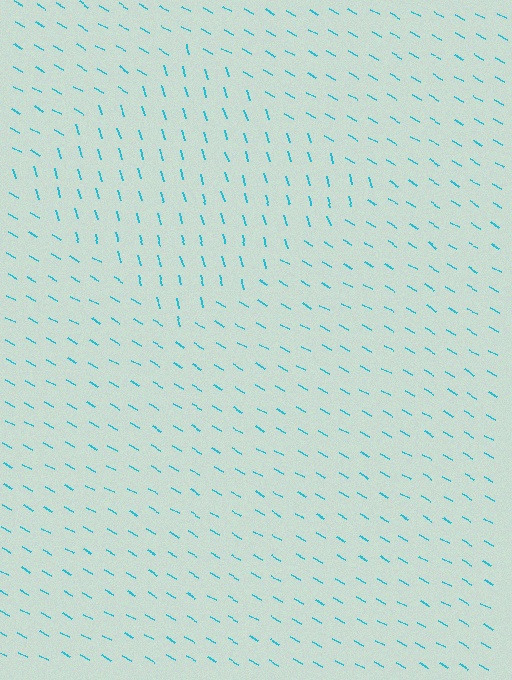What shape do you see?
I see a diamond.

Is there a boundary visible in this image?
Yes, there is a texture boundary formed by a change in line orientation.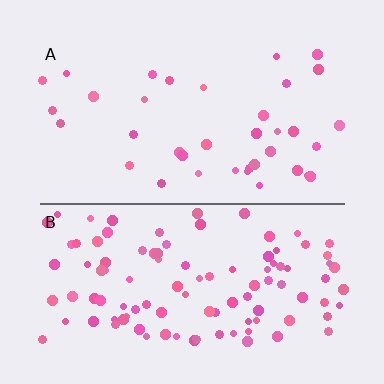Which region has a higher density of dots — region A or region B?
B (the bottom).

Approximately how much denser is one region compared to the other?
Approximately 2.9× — region B over region A.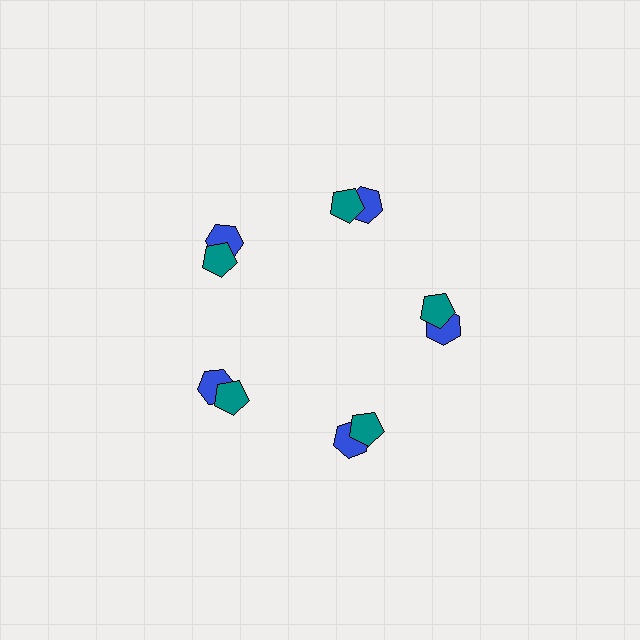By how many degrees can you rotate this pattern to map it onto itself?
The pattern maps onto itself every 72 degrees of rotation.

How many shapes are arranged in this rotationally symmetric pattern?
There are 10 shapes, arranged in 5 groups of 2.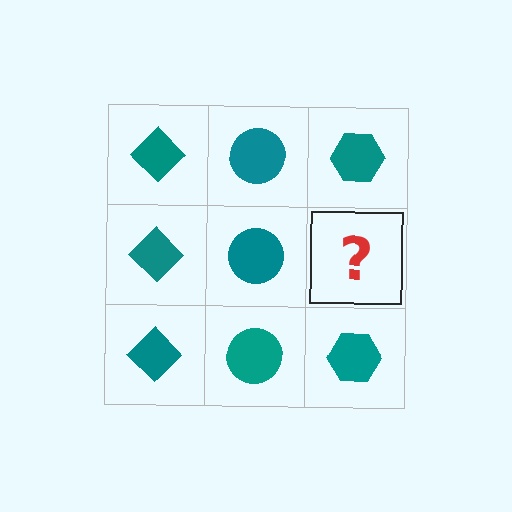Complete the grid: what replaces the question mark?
The question mark should be replaced with a teal hexagon.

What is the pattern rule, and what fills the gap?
The rule is that each column has a consistent shape. The gap should be filled with a teal hexagon.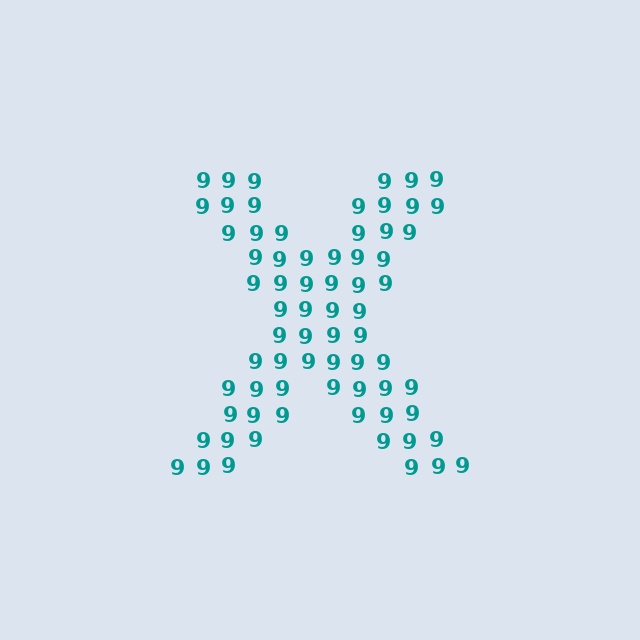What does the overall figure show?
The overall figure shows the letter X.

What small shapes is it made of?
It is made of small digit 9's.